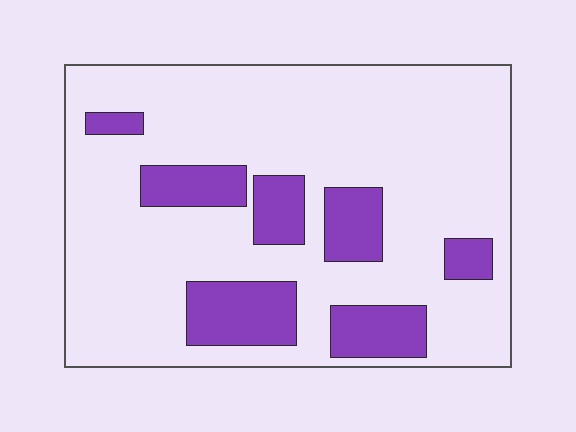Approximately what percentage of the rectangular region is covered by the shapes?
Approximately 20%.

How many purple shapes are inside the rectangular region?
7.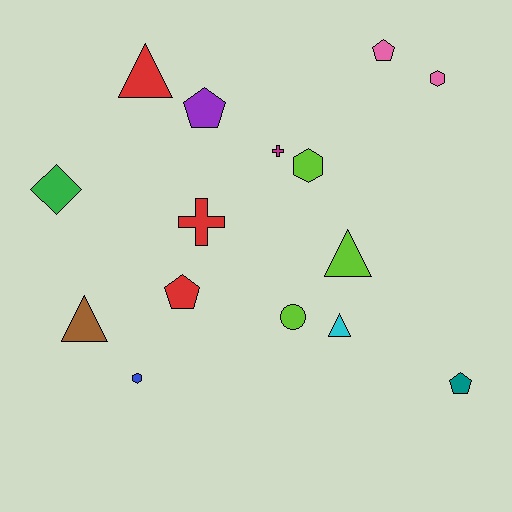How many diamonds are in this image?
There is 1 diamond.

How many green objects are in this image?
There is 1 green object.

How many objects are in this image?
There are 15 objects.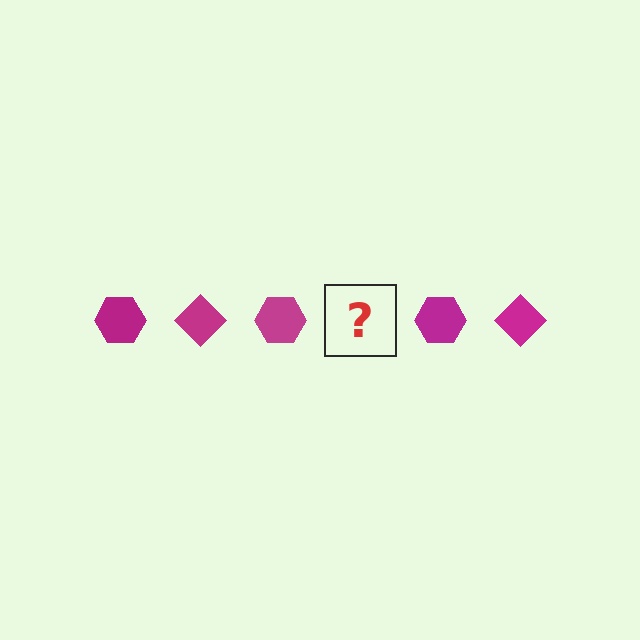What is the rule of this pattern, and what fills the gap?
The rule is that the pattern cycles through hexagon, diamond shapes in magenta. The gap should be filled with a magenta diamond.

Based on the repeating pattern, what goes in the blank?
The blank should be a magenta diamond.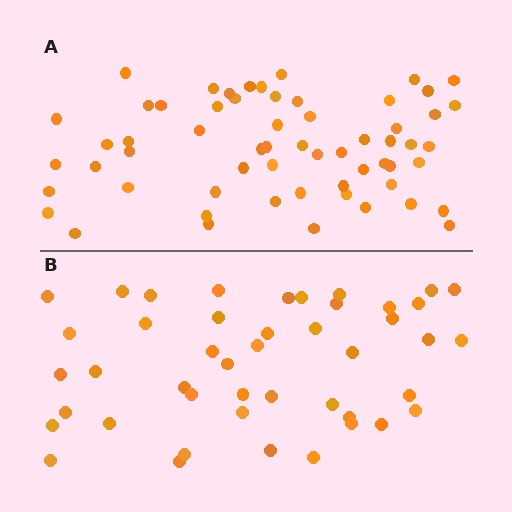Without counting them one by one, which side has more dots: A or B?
Region A (the top region) has more dots.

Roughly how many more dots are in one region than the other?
Region A has approximately 15 more dots than region B.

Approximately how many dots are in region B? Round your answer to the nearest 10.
About 40 dots. (The exact count is 45, which rounds to 40.)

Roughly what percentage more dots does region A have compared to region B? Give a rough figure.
About 35% more.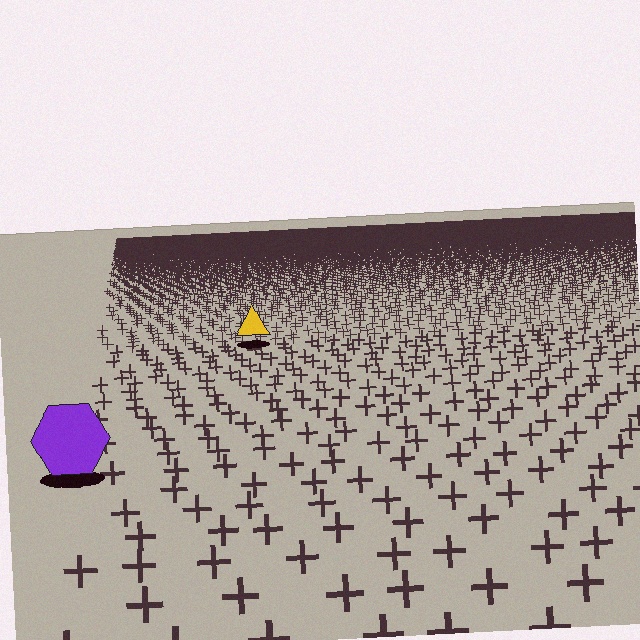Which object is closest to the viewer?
The purple hexagon is closest. The texture marks near it are larger and more spread out.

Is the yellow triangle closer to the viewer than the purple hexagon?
No. The purple hexagon is closer — you can tell from the texture gradient: the ground texture is coarser near it.